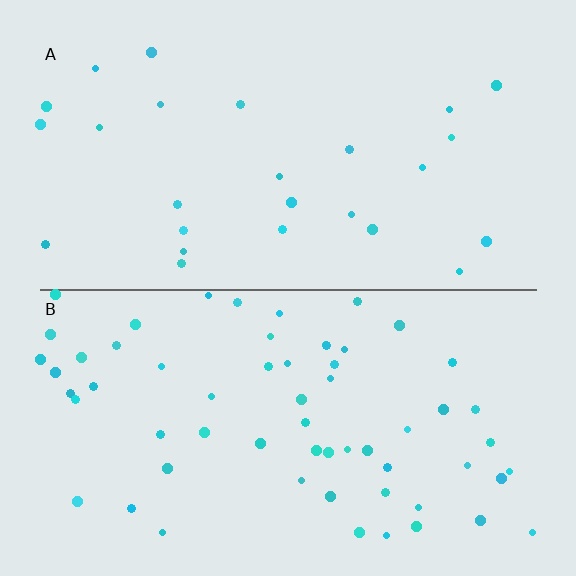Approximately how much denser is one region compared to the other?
Approximately 2.4× — region B over region A.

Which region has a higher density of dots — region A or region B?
B (the bottom).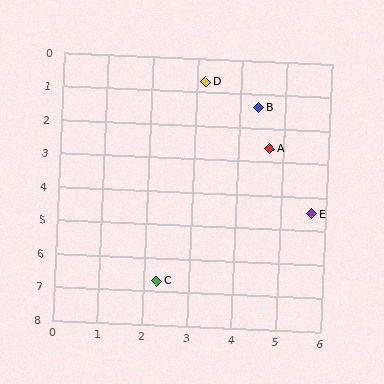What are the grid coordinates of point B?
Point B is at approximately (4.4, 1.4).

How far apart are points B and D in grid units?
Points B and D are about 1.4 grid units apart.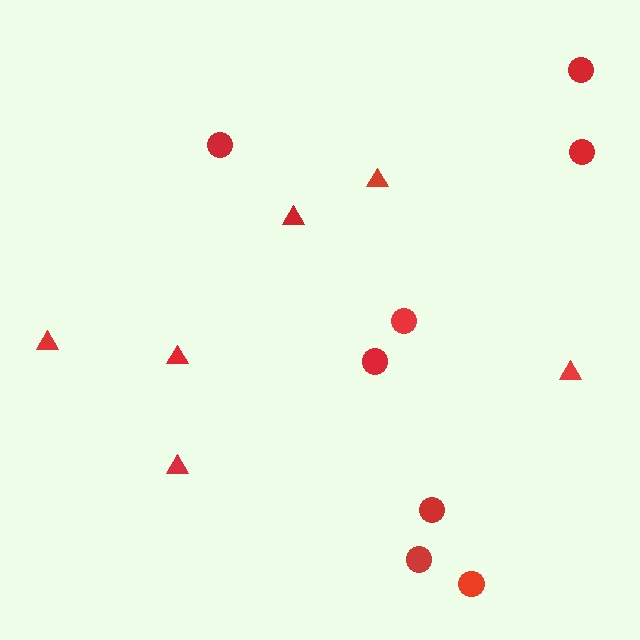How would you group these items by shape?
There are 2 groups: one group of circles (8) and one group of triangles (6).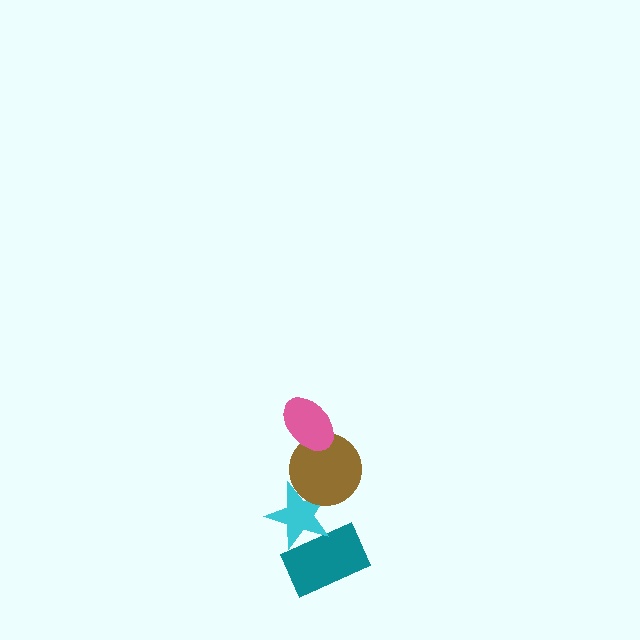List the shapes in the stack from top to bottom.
From top to bottom: the pink ellipse, the brown circle, the cyan star, the teal rectangle.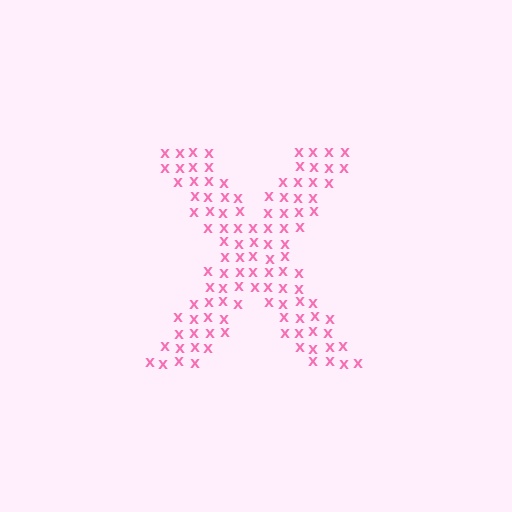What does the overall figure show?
The overall figure shows the letter X.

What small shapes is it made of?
It is made of small letter X's.